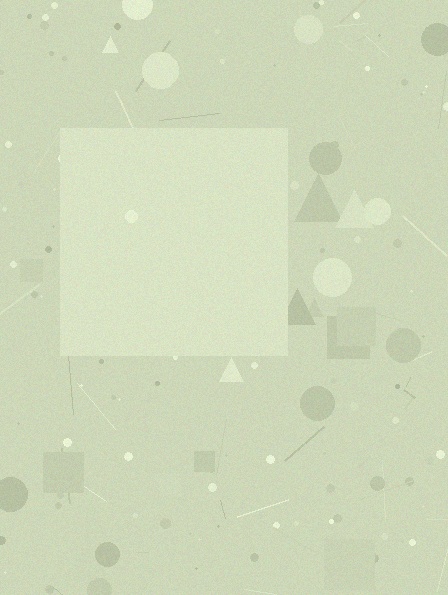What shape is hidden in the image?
A square is hidden in the image.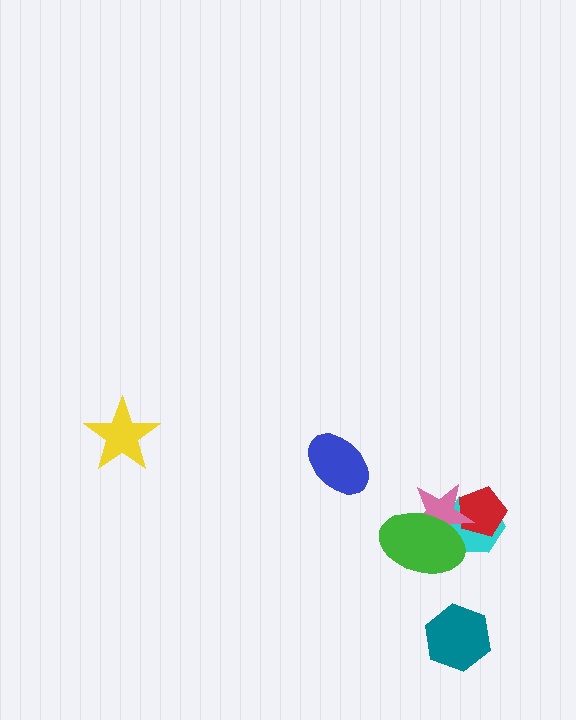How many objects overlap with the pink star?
3 objects overlap with the pink star.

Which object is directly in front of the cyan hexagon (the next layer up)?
The red pentagon is directly in front of the cyan hexagon.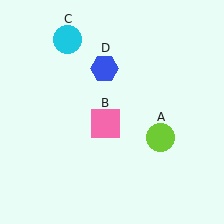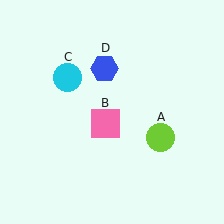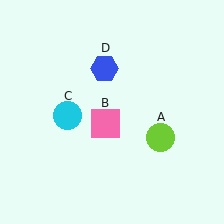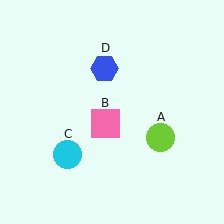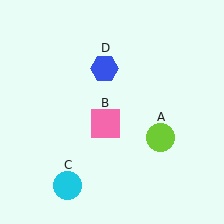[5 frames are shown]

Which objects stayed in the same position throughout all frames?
Lime circle (object A) and pink square (object B) and blue hexagon (object D) remained stationary.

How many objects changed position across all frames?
1 object changed position: cyan circle (object C).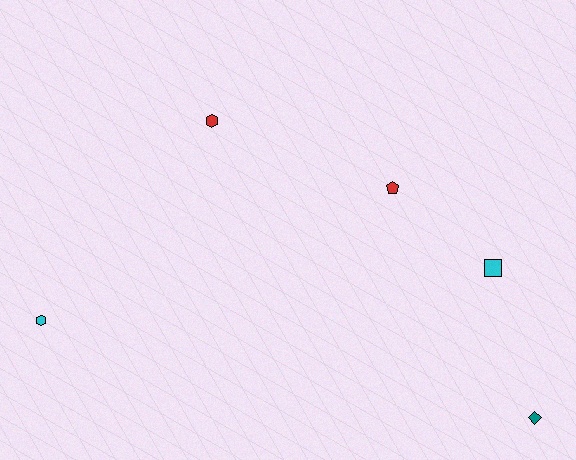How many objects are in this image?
There are 5 objects.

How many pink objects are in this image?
There are no pink objects.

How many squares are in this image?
There is 1 square.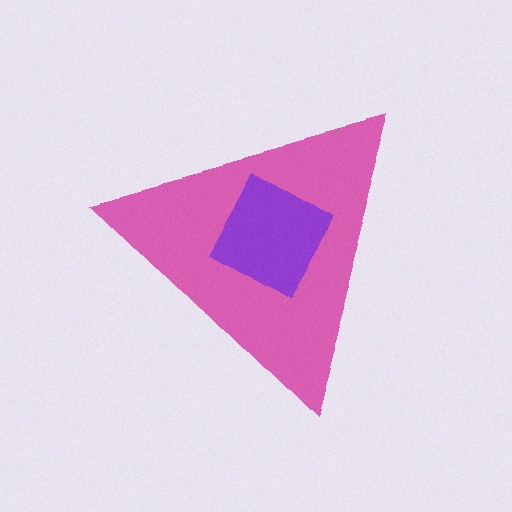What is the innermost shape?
The purple diamond.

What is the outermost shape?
The pink triangle.